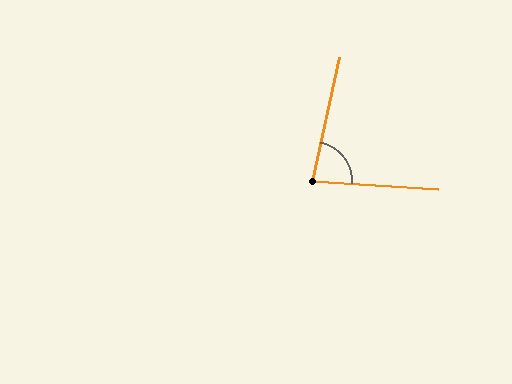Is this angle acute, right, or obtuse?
It is acute.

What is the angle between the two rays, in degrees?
Approximately 82 degrees.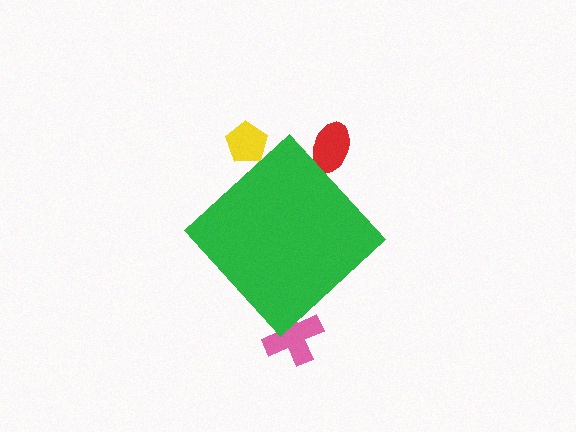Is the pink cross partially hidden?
Yes, the pink cross is partially hidden behind the green diamond.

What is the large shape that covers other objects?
A green diamond.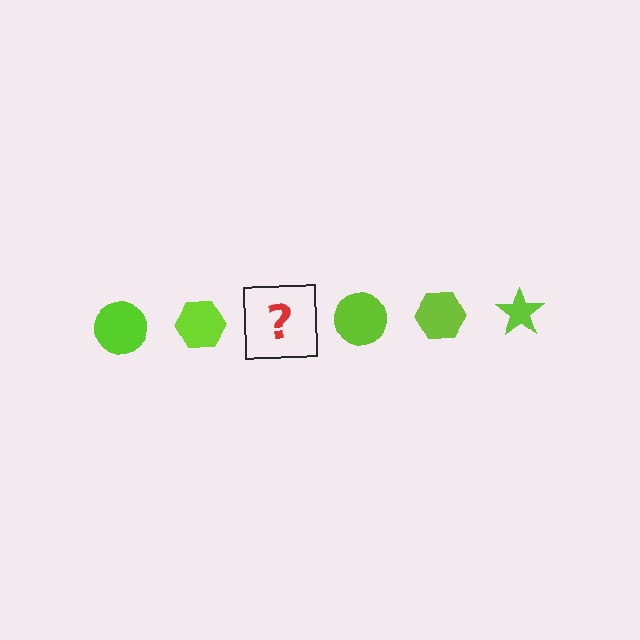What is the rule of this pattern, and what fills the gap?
The rule is that the pattern cycles through circle, hexagon, star shapes in lime. The gap should be filled with a lime star.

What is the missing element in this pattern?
The missing element is a lime star.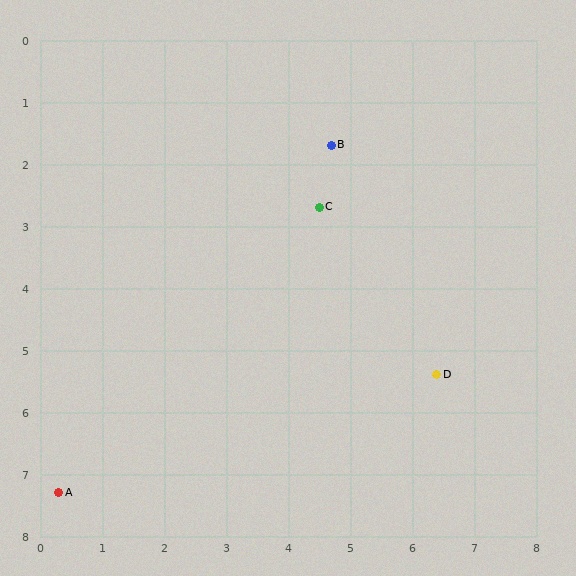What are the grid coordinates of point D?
Point D is at approximately (6.4, 5.4).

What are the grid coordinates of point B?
Point B is at approximately (4.7, 1.7).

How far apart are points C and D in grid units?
Points C and D are about 3.3 grid units apart.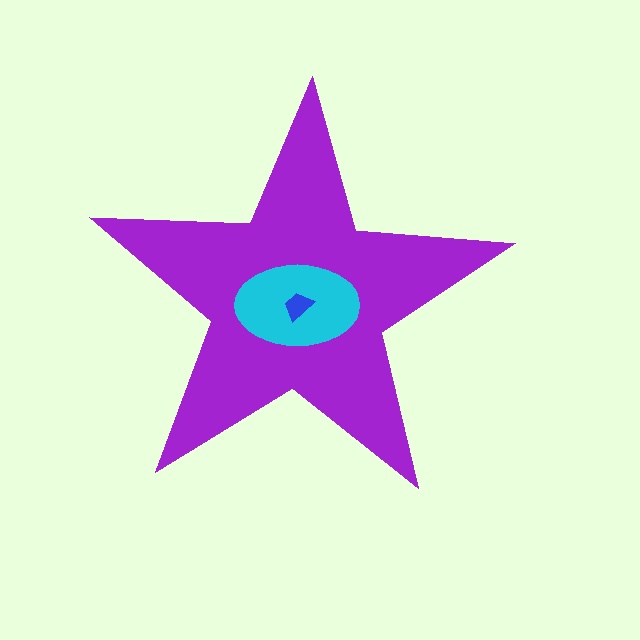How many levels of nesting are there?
3.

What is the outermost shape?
The purple star.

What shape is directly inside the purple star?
The cyan ellipse.